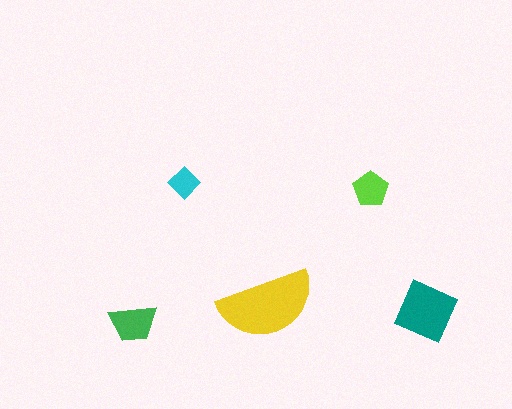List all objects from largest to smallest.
The yellow semicircle, the teal square, the green trapezoid, the lime pentagon, the cyan diamond.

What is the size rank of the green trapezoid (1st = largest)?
3rd.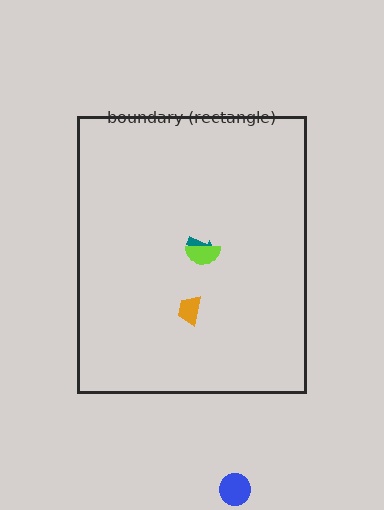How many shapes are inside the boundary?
3 inside, 1 outside.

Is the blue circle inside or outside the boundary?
Outside.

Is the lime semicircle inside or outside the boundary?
Inside.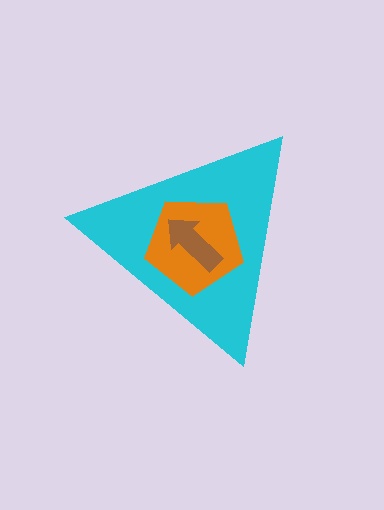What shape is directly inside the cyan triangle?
The orange pentagon.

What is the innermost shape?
The brown arrow.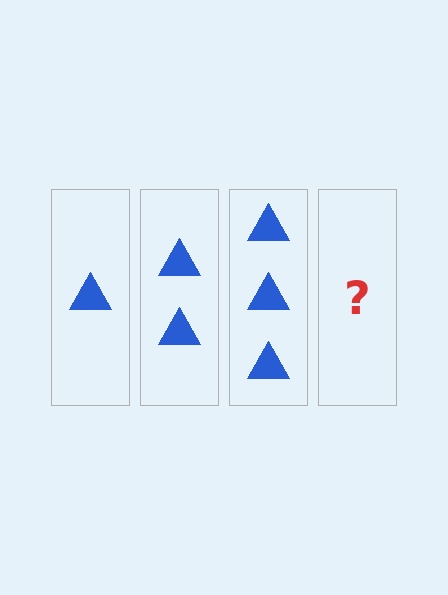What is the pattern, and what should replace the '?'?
The pattern is that each step adds one more triangle. The '?' should be 4 triangles.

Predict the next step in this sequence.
The next step is 4 triangles.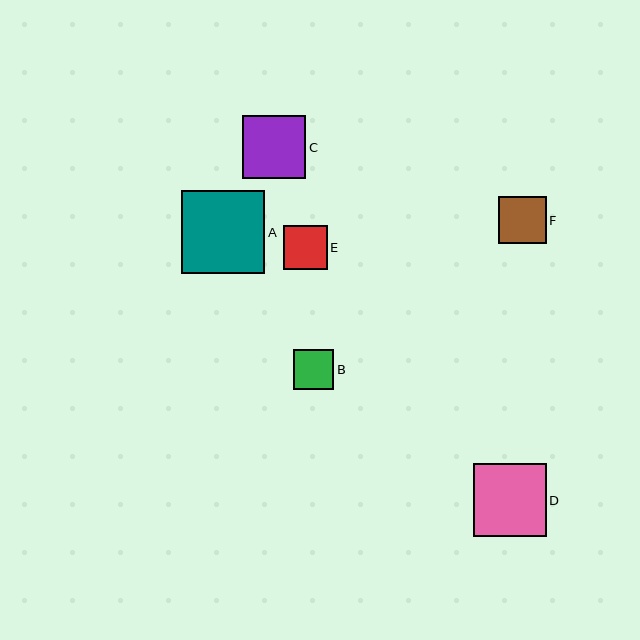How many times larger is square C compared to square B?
Square C is approximately 1.6 times the size of square B.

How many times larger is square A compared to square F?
Square A is approximately 1.8 times the size of square F.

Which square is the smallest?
Square B is the smallest with a size of approximately 40 pixels.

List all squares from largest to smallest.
From largest to smallest: A, D, C, F, E, B.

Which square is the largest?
Square A is the largest with a size of approximately 83 pixels.